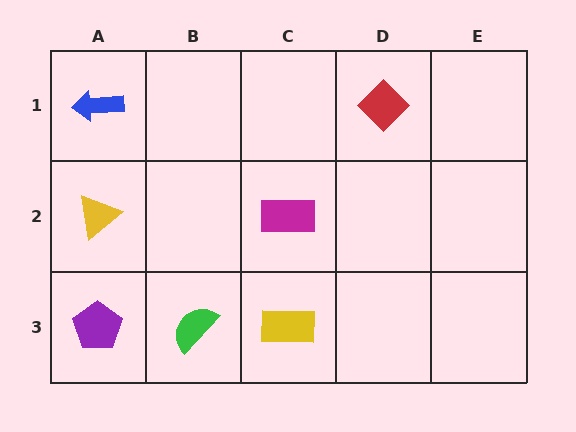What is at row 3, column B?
A green semicircle.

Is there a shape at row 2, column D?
No, that cell is empty.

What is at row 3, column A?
A purple pentagon.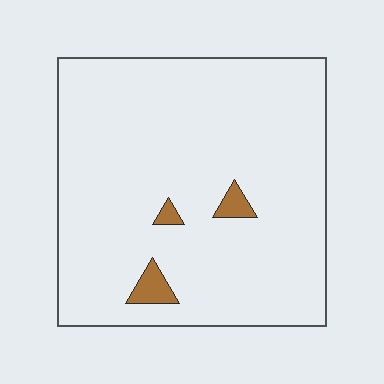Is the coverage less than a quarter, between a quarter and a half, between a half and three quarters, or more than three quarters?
Less than a quarter.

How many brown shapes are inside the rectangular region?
3.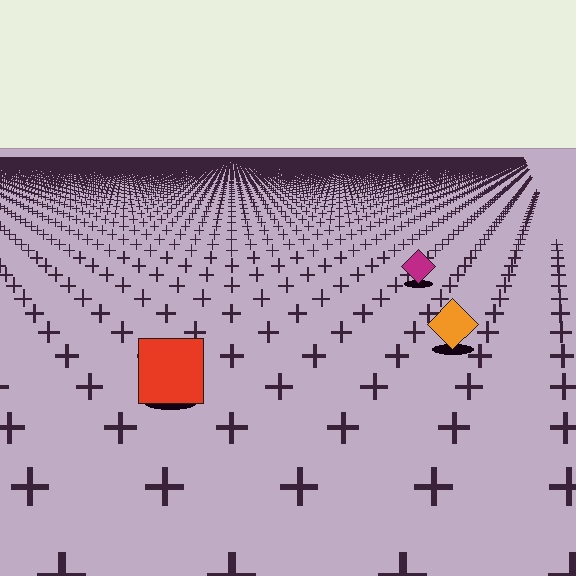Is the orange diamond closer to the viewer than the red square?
No. The red square is closer — you can tell from the texture gradient: the ground texture is coarser near it.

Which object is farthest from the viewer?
The magenta diamond is farthest from the viewer. It appears smaller and the ground texture around it is denser.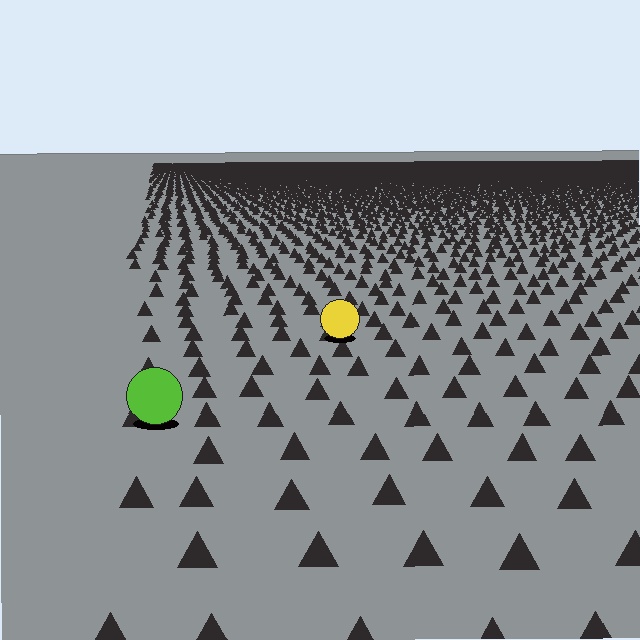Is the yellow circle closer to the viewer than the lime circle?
No. The lime circle is closer — you can tell from the texture gradient: the ground texture is coarser near it.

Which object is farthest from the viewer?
The yellow circle is farthest from the viewer. It appears smaller and the ground texture around it is denser.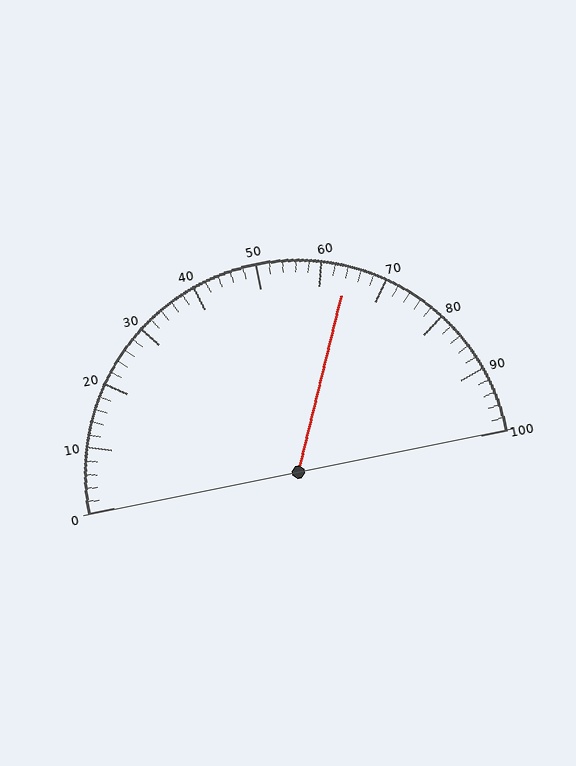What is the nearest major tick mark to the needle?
The nearest major tick mark is 60.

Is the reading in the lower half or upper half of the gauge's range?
The reading is in the upper half of the range (0 to 100).